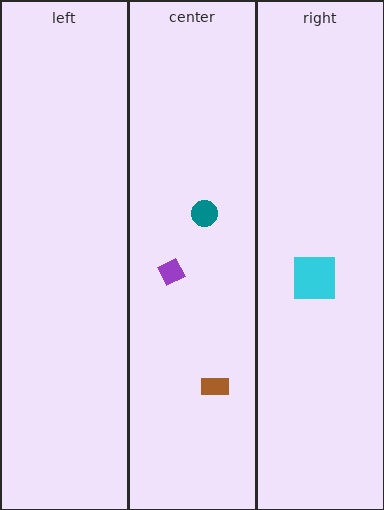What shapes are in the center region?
The purple diamond, the teal circle, the brown rectangle.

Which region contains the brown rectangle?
The center region.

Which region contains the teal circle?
The center region.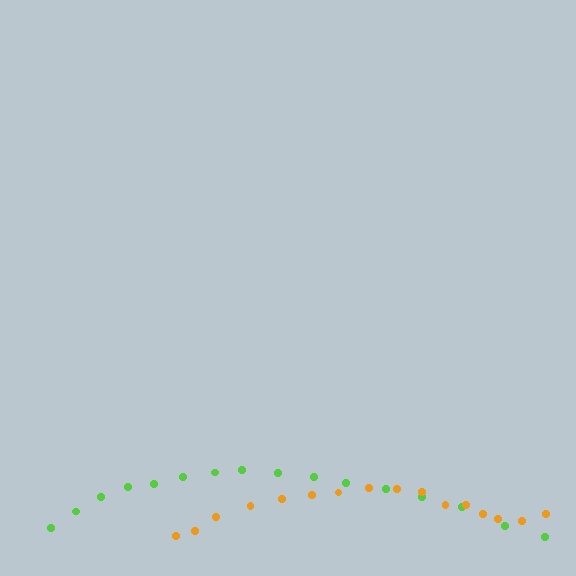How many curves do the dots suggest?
There are 2 distinct paths.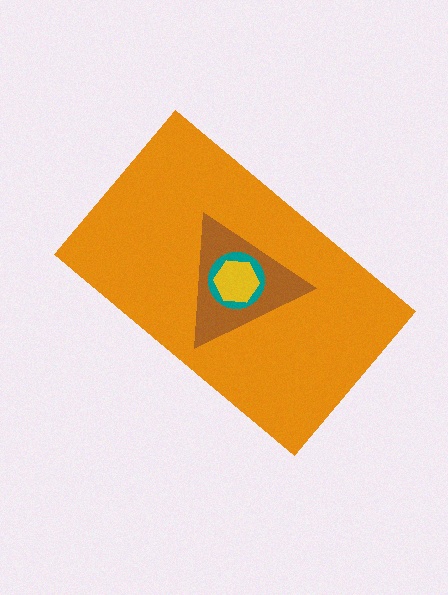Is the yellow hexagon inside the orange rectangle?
Yes.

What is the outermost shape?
The orange rectangle.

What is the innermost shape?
The yellow hexagon.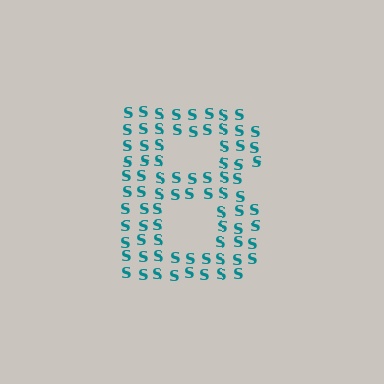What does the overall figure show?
The overall figure shows the letter B.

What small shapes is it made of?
It is made of small letter S's.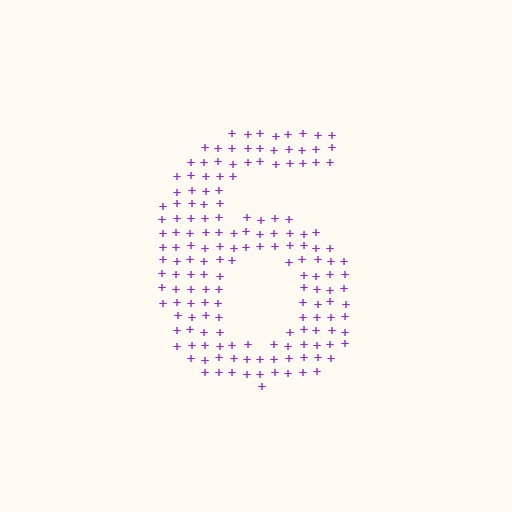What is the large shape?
The large shape is the digit 6.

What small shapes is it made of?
It is made of small plus signs.